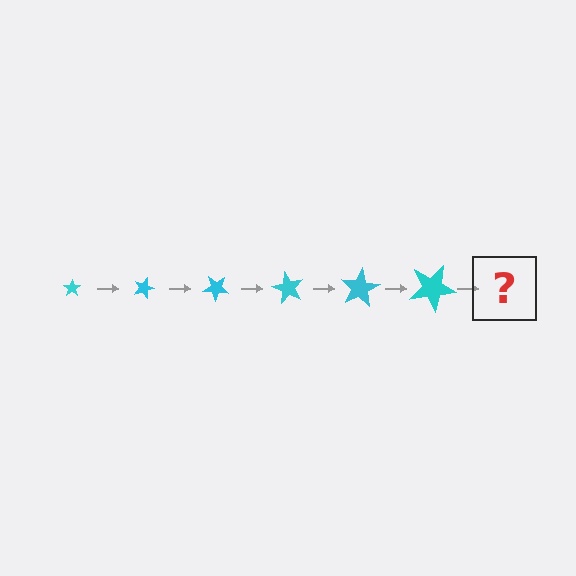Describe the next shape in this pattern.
It should be a star, larger than the previous one and rotated 120 degrees from the start.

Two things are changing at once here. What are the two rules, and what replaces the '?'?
The two rules are that the star grows larger each step and it rotates 20 degrees each step. The '?' should be a star, larger than the previous one and rotated 120 degrees from the start.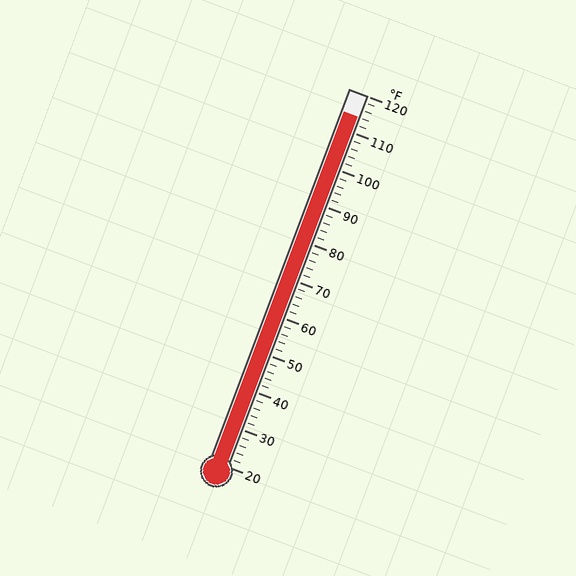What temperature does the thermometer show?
The thermometer shows approximately 114°F.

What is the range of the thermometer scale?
The thermometer scale ranges from 20°F to 120°F.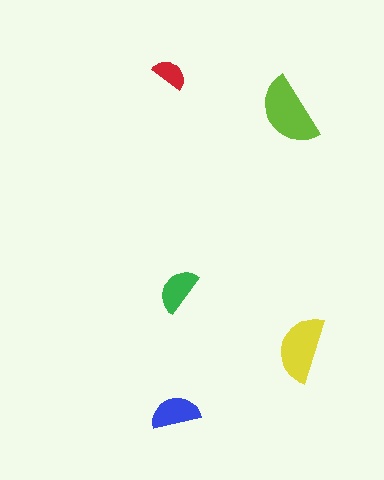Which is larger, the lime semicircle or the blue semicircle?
The lime one.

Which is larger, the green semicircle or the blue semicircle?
The blue one.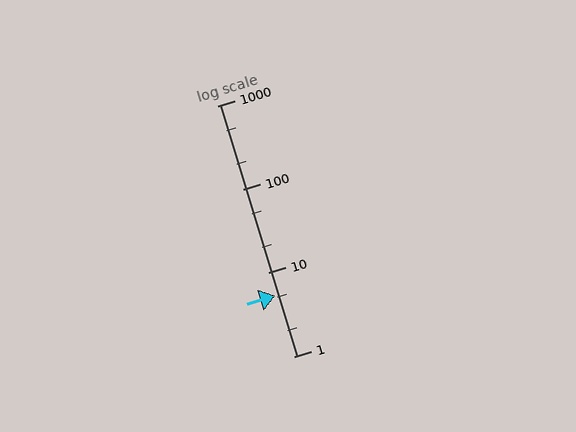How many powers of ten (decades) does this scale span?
The scale spans 3 decades, from 1 to 1000.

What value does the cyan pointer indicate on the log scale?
The pointer indicates approximately 5.4.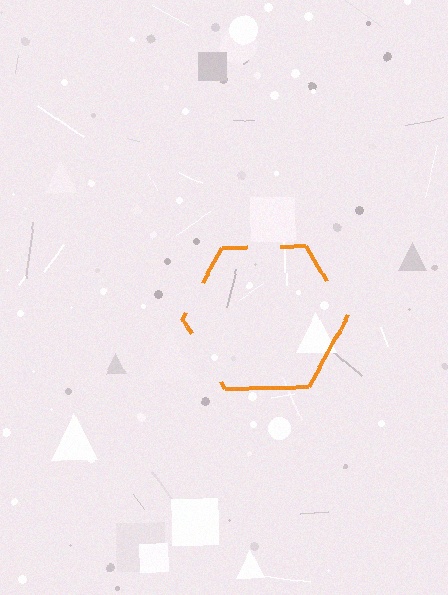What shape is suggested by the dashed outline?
The dashed outline suggests a hexagon.